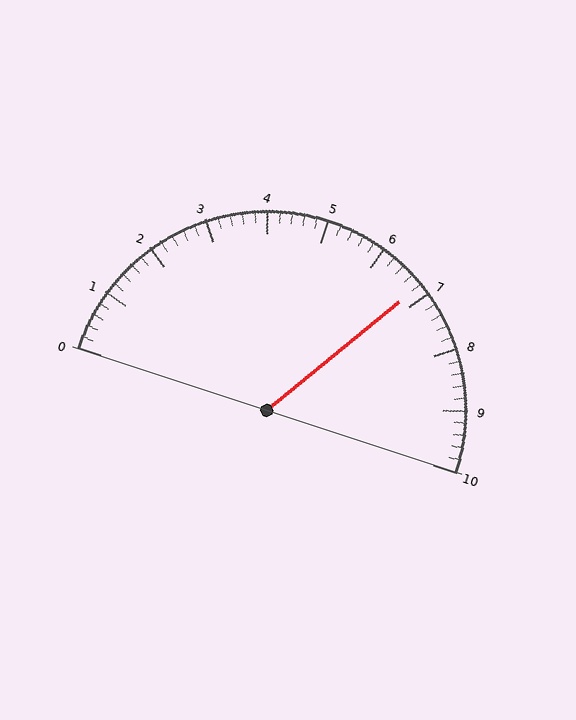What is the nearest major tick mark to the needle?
The nearest major tick mark is 7.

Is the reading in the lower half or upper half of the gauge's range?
The reading is in the upper half of the range (0 to 10).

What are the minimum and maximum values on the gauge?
The gauge ranges from 0 to 10.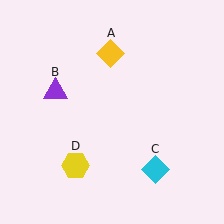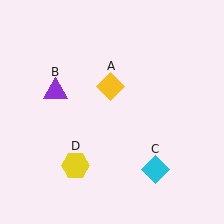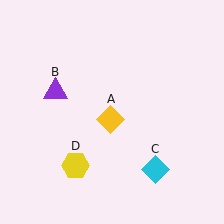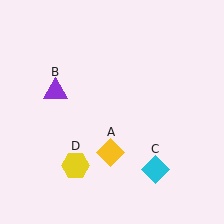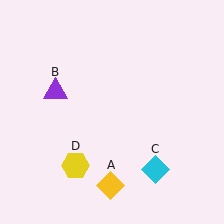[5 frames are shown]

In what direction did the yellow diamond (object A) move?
The yellow diamond (object A) moved down.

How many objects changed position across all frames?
1 object changed position: yellow diamond (object A).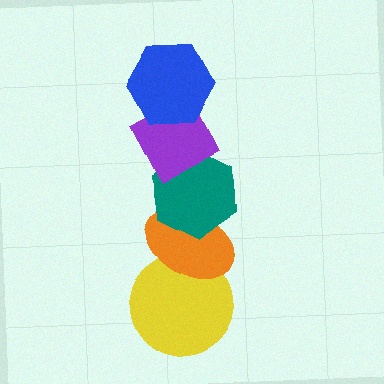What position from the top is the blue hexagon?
The blue hexagon is 1st from the top.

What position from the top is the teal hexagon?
The teal hexagon is 3rd from the top.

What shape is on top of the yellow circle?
The orange ellipse is on top of the yellow circle.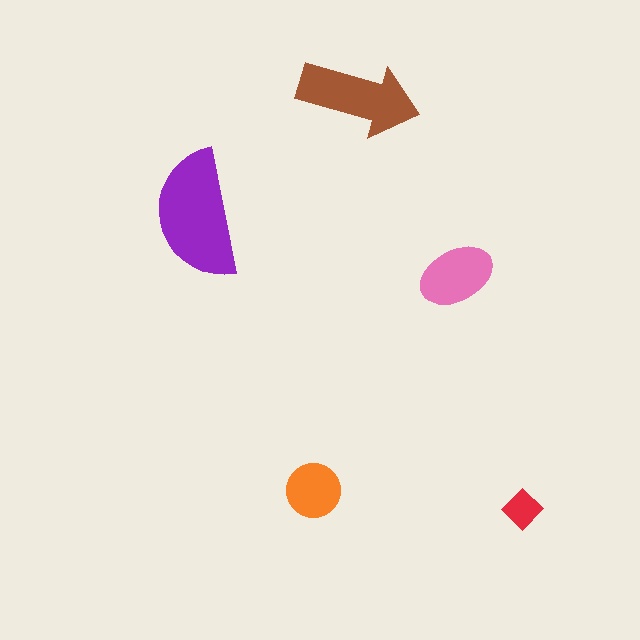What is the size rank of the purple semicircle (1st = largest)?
1st.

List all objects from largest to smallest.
The purple semicircle, the brown arrow, the pink ellipse, the orange circle, the red diamond.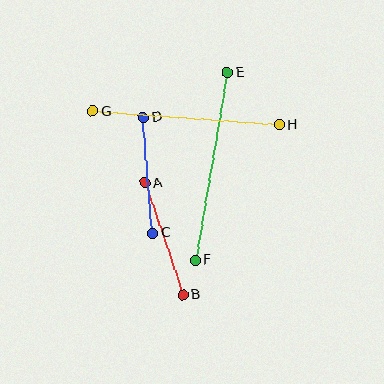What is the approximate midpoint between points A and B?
The midpoint is at approximately (164, 239) pixels.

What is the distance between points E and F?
The distance is approximately 190 pixels.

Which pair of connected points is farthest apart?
Points E and F are farthest apart.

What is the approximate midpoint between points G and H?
The midpoint is at approximately (186, 118) pixels.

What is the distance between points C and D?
The distance is approximately 116 pixels.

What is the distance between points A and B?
The distance is approximately 118 pixels.